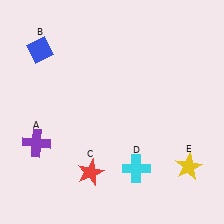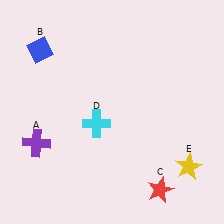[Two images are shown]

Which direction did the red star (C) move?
The red star (C) moved right.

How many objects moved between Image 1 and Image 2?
2 objects moved between the two images.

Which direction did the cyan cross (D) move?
The cyan cross (D) moved up.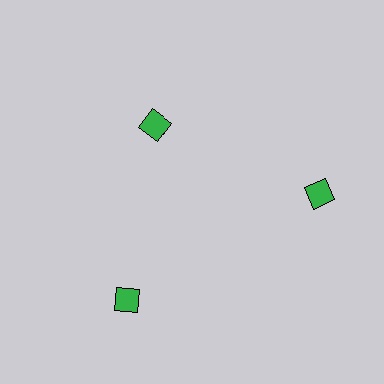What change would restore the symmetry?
The symmetry would be restored by moving it outward, back onto the ring so that all 3 diamonds sit at equal angles and equal distance from the center.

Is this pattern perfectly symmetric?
No. The 3 green diamonds are arranged in a ring, but one element near the 11 o'clock position is pulled inward toward the center, breaking the 3-fold rotational symmetry.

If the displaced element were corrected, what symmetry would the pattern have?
It would have 3-fold rotational symmetry — the pattern would map onto itself every 120 degrees.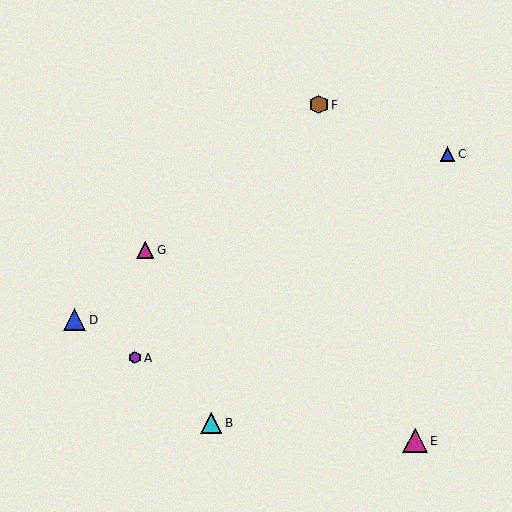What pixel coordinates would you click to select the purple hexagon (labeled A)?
Click at (135, 358) to select the purple hexagon A.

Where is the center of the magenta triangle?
The center of the magenta triangle is at (415, 441).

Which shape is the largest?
The magenta triangle (labeled E) is the largest.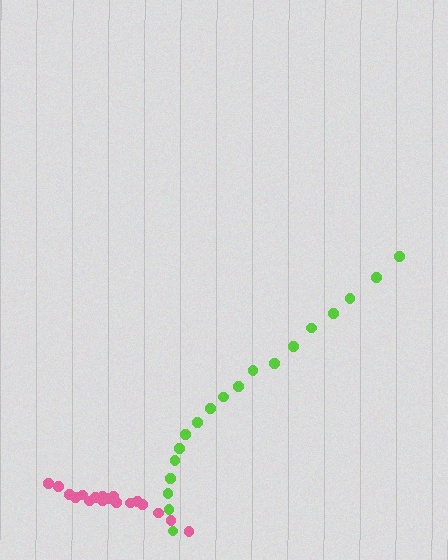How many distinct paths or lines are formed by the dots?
There are 2 distinct paths.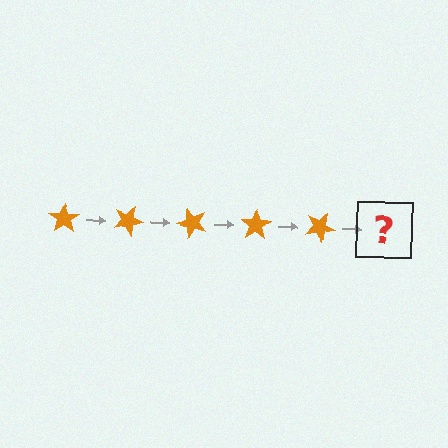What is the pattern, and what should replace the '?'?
The pattern is that the star rotates 25 degrees each step. The '?' should be an orange star rotated 125 degrees.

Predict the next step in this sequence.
The next step is an orange star rotated 125 degrees.